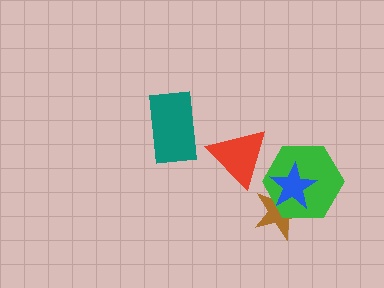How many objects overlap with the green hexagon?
2 objects overlap with the green hexagon.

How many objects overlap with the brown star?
2 objects overlap with the brown star.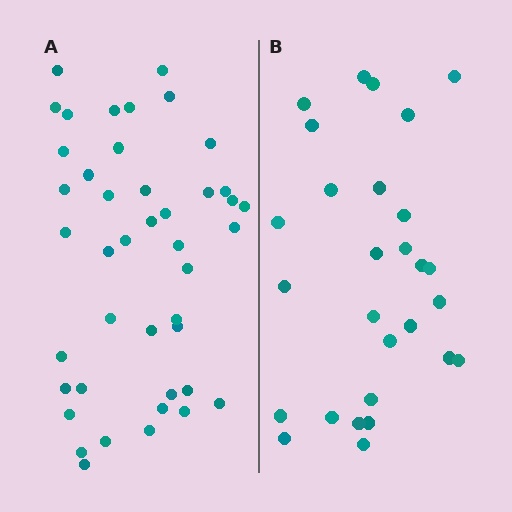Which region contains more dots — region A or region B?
Region A (the left region) has more dots.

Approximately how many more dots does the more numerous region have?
Region A has approximately 15 more dots than region B.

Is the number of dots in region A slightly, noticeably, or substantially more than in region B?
Region A has substantially more. The ratio is roughly 1.5 to 1.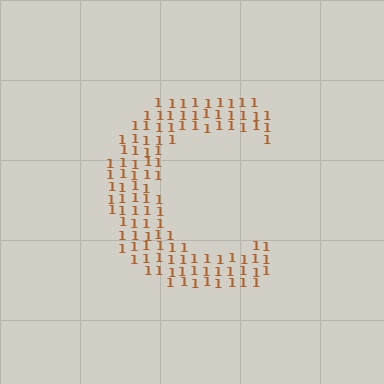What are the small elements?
The small elements are digit 1's.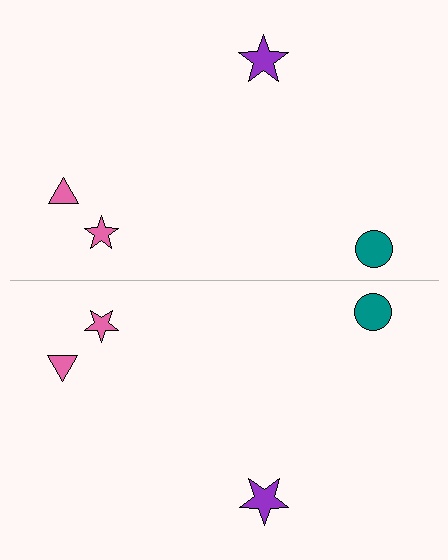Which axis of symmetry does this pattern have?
The pattern has a horizontal axis of symmetry running through the center of the image.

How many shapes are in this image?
There are 8 shapes in this image.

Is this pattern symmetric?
Yes, this pattern has bilateral (reflection) symmetry.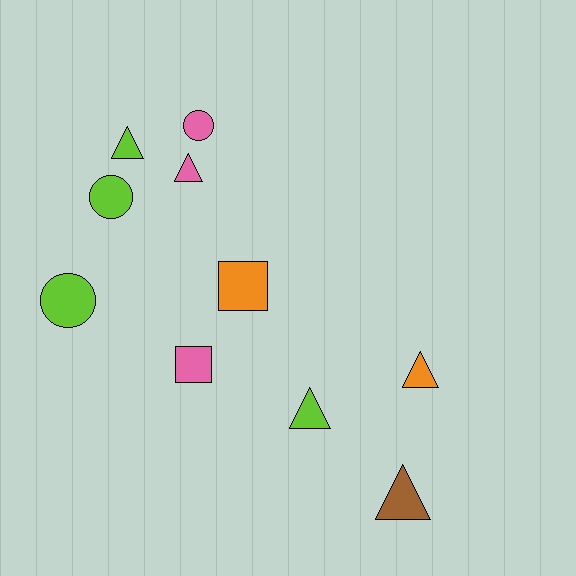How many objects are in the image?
There are 10 objects.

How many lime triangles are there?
There are 2 lime triangles.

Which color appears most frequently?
Lime, with 4 objects.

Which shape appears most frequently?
Triangle, with 5 objects.